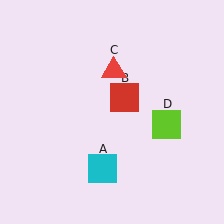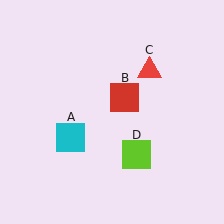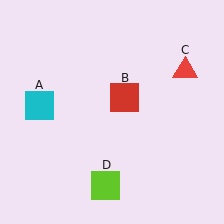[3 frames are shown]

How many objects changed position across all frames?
3 objects changed position: cyan square (object A), red triangle (object C), lime square (object D).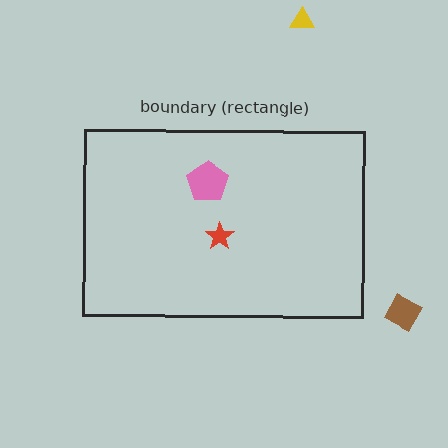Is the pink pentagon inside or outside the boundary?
Inside.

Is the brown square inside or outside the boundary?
Outside.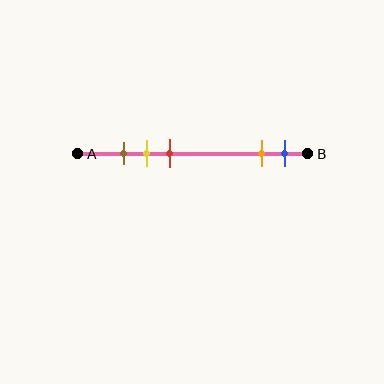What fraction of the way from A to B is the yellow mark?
The yellow mark is approximately 30% (0.3) of the way from A to B.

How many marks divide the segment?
There are 5 marks dividing the segment.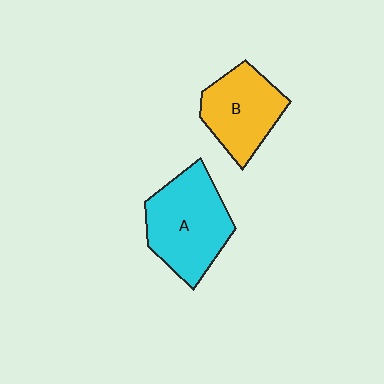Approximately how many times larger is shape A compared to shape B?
Approximately 1.3 times.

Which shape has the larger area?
Shape A (cyan).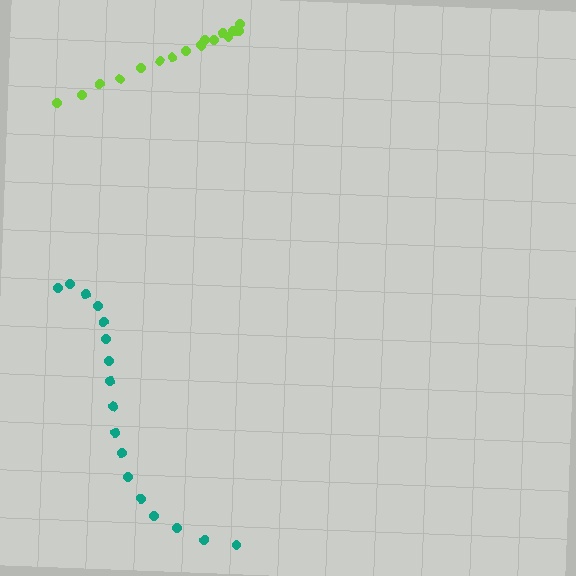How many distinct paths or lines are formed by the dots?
There are 2 distinct paths.